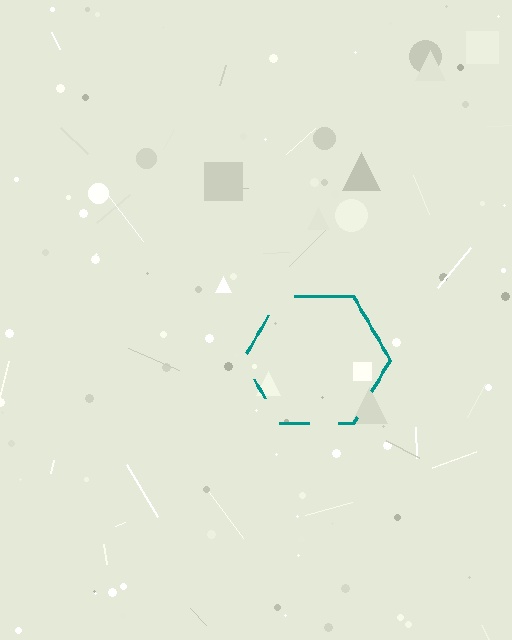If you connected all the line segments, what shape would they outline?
They would outline a hexagon.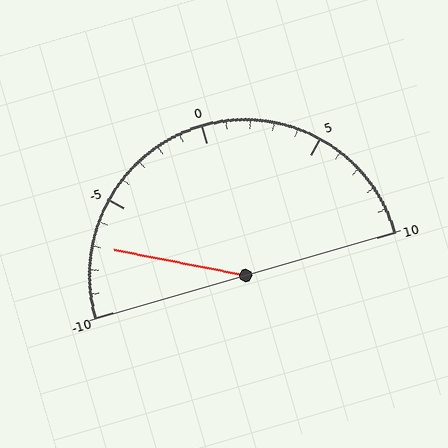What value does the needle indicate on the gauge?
The needle indicates approximately -7.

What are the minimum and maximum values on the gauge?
The gauge ranges from -10 to 10.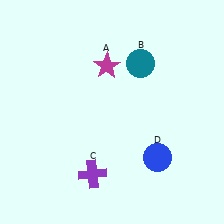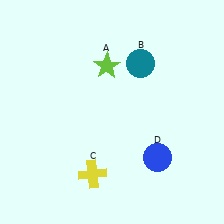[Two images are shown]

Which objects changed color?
A changed from magenta to lime. C changed from purple to yellow.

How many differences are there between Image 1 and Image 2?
There are 2 differences between the two images.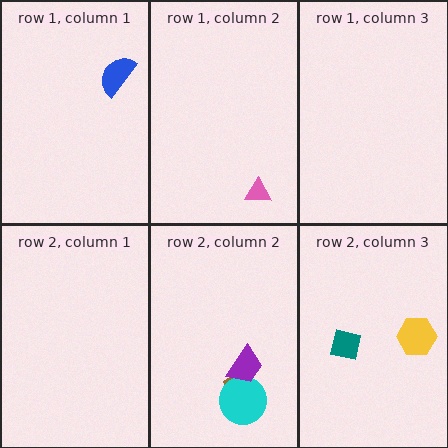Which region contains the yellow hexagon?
The row 2, column 3 region.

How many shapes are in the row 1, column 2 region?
1.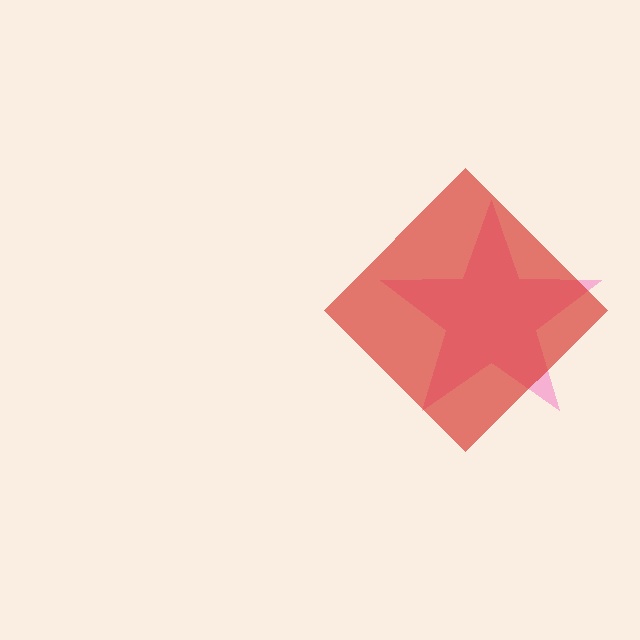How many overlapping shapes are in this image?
There are 2 overlapping shapes in the image.